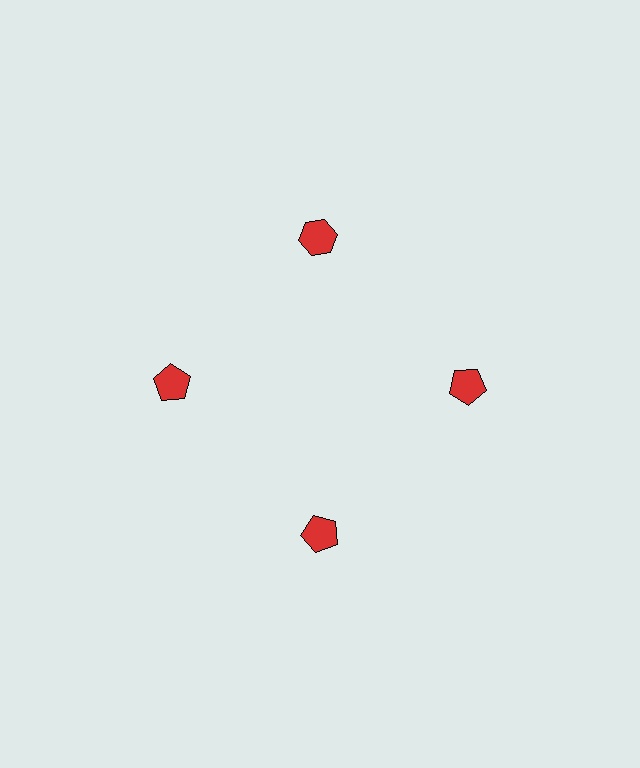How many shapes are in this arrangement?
There are 4 shapes arranged in a ring pattern.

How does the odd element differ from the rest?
It has a different shape: hexagon instead of pentagon.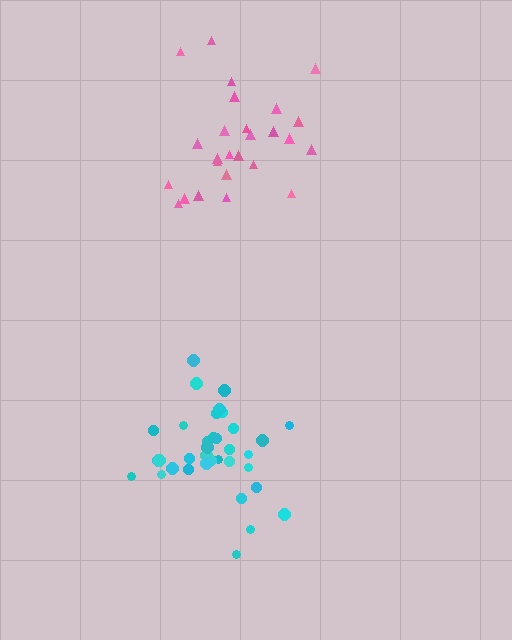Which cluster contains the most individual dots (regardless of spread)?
Cyan (35).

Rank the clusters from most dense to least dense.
cyan, pink.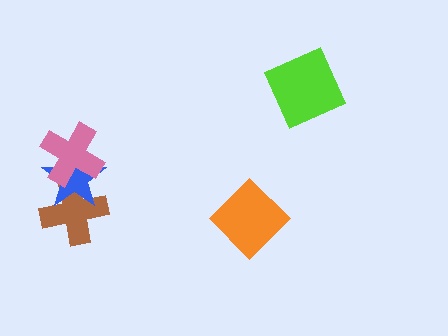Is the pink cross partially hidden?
No, no other shape covers it.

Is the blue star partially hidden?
Yes, it is partially covered by another shape.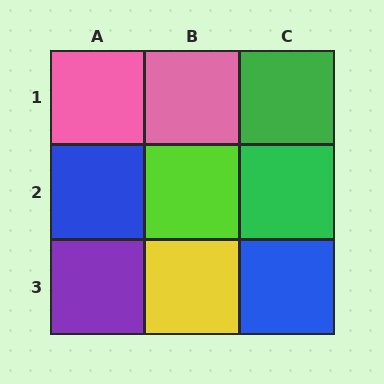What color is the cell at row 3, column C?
Blue.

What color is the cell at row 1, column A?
Pink.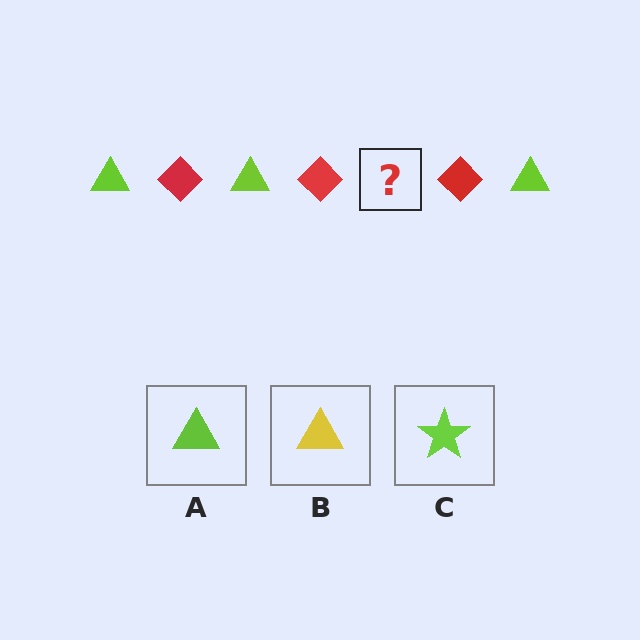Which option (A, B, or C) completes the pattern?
A.